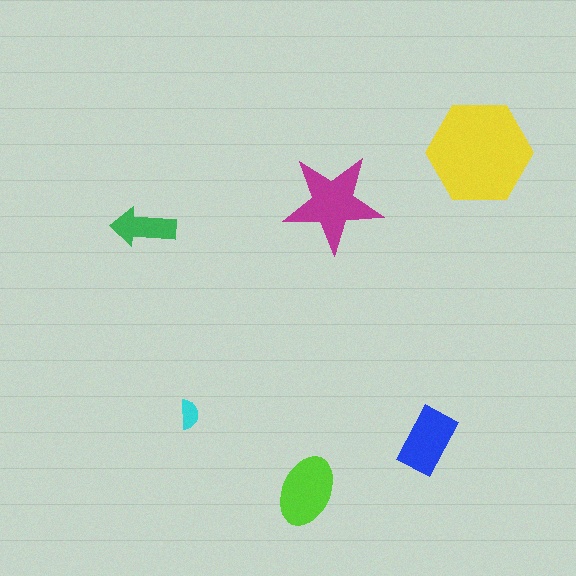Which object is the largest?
The yellow hexagon.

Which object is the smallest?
The cyan semicircle.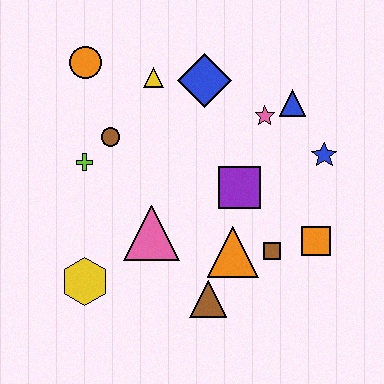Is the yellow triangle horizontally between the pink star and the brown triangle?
No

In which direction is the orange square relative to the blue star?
The orange square is below the blue star.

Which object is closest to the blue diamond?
The yellow triangle is closest to the blue diamond.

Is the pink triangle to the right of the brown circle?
Yes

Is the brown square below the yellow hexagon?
No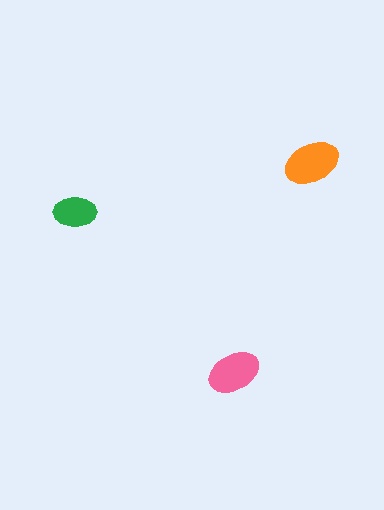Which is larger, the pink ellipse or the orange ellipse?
The orange one.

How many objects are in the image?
There are 3 objects in the image.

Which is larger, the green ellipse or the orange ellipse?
The orange one.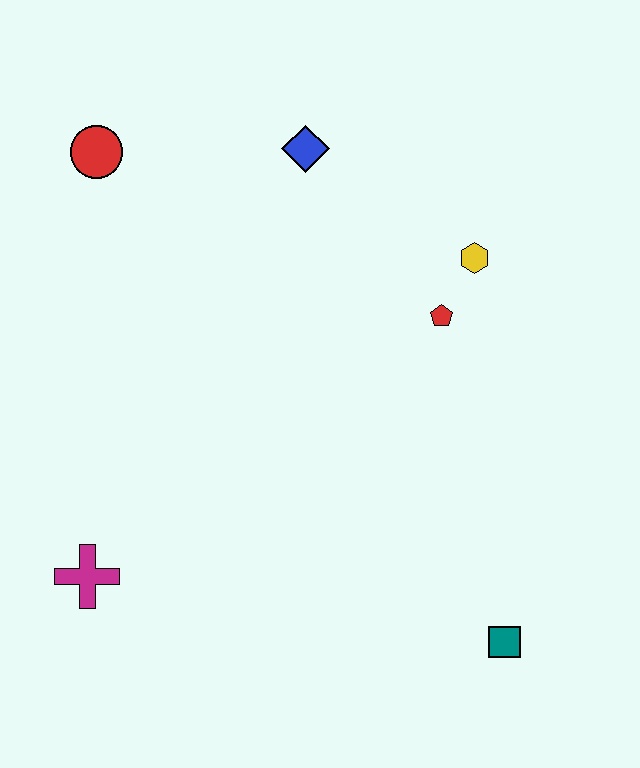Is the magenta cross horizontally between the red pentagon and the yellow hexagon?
No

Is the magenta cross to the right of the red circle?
No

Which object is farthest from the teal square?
The red circle is farthest from the teal square.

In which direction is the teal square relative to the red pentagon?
The teal square is below the red pentagon.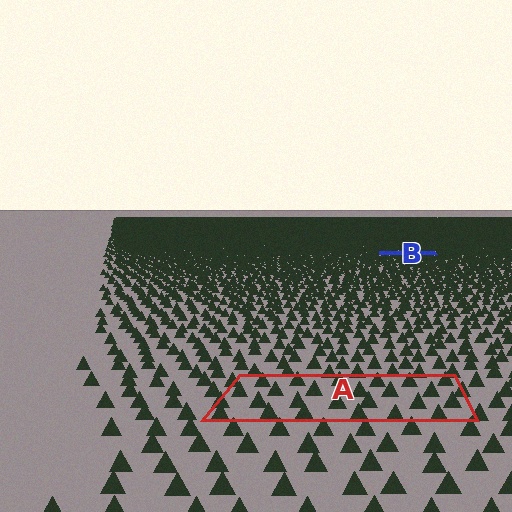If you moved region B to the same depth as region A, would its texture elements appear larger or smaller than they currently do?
They would appear larger. At a closer depth, the same texture elements are projected at a bigger on-screen size.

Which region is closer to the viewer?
Region A is closer. The texture elements there are larger and more spread out.